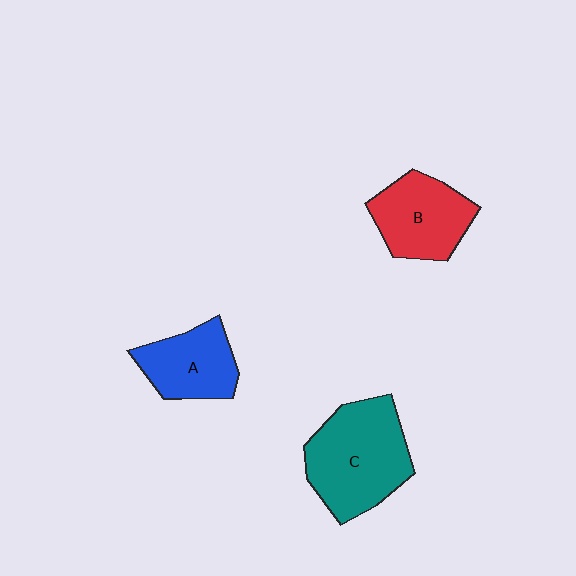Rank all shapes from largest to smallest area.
From largest to smallest: C (teal), B (red), A (blue).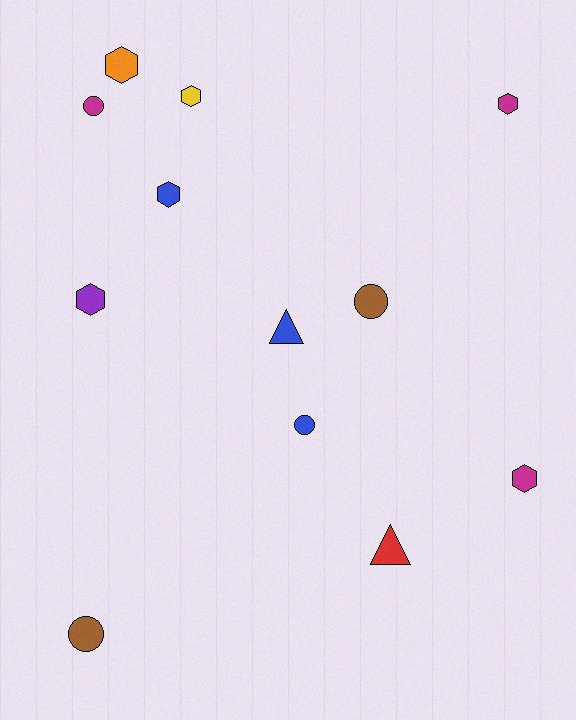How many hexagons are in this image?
There are 6 hexagons.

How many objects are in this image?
There are 12 objects.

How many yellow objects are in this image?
There is 1 yellow object.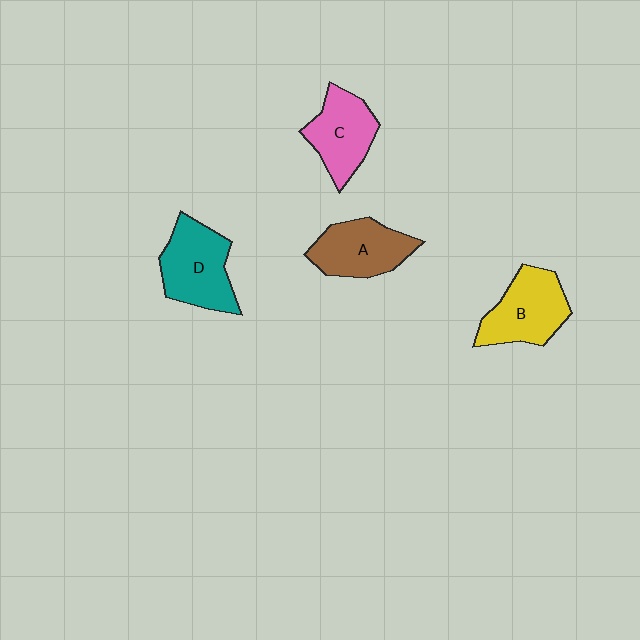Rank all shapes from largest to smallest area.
From largest to smallest: D (teal), B (yellow), A (brown), C (pink).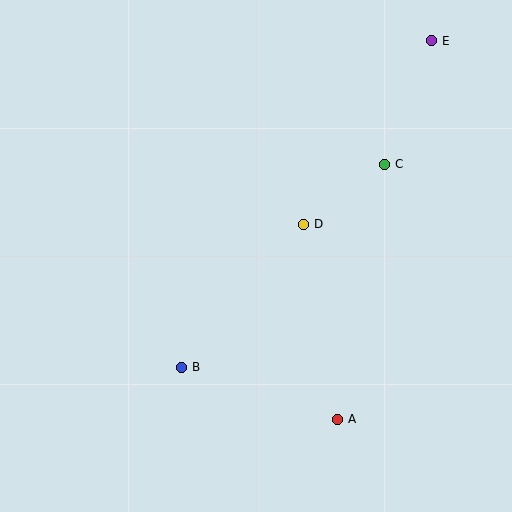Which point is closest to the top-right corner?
Point E is closest to the top-right corner.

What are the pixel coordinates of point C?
Point C is at (384, 164).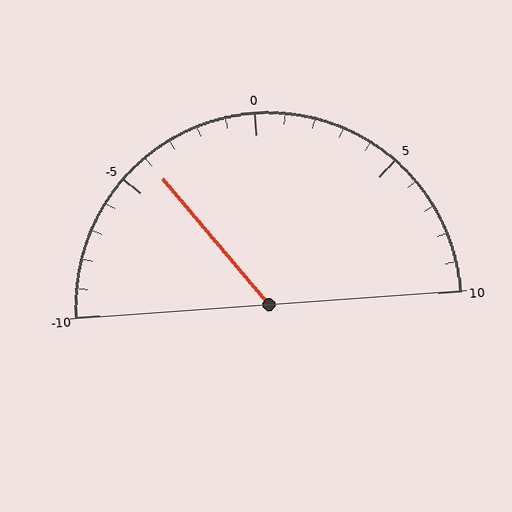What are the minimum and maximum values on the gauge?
The gauge ranges from -10 to 10.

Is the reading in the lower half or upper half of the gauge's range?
The reading is in the lower half of the range (-10 to 10).